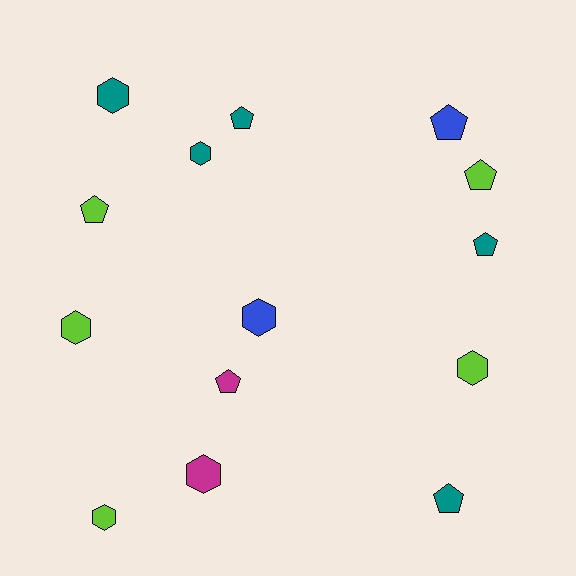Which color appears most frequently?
Teal, with 5 objects.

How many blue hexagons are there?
There is 1 blue hexagon.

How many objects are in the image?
There are 14 objects.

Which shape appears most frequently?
Hexagon, with 7 objects.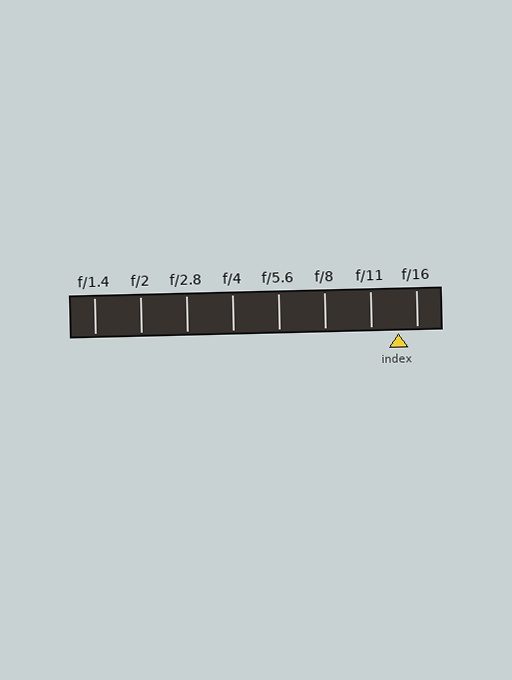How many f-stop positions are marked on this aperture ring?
There are 8 f-stop positions marked.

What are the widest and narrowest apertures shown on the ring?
The widest aperture shown is f/1.4 and the narrowest is f/16.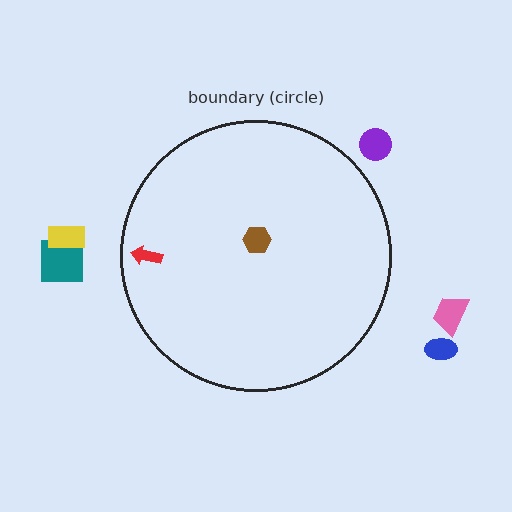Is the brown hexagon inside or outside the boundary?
Inside.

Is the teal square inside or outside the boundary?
Outside.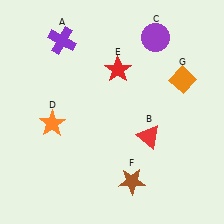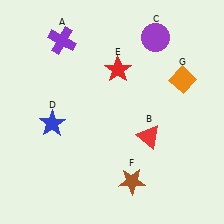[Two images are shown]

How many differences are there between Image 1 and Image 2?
There is 1 difference between the two images.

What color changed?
The star (D) changed from orange in Image 1 to blue in Image 2.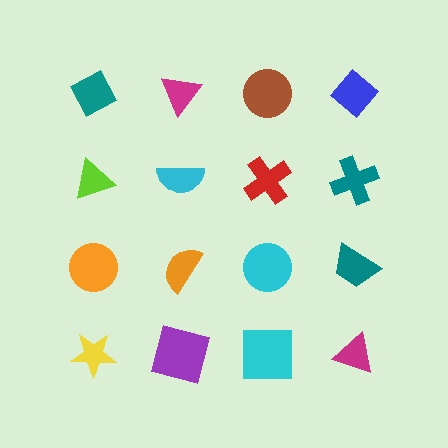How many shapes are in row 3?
4 shapes.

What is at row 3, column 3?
A cyan circle.